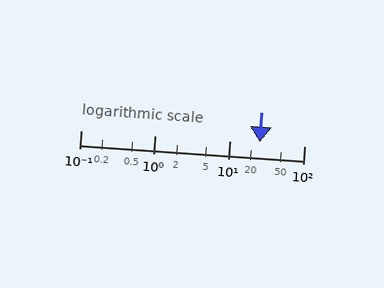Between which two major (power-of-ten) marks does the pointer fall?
The pointer is between 10 and 100.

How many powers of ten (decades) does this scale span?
The scale spans 3 decades, from 0.1 to 100.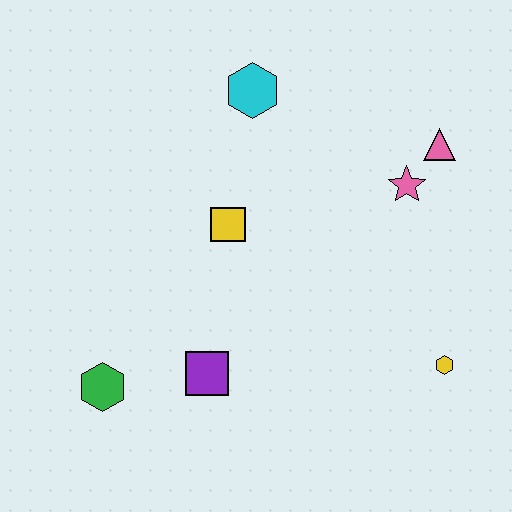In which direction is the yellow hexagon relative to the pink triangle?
The yellow hexagon is below the pink triangle.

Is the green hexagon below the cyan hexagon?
Yes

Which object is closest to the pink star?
The pink triangle is closest to the pink star.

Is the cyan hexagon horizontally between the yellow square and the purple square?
No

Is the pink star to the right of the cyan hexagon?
Yes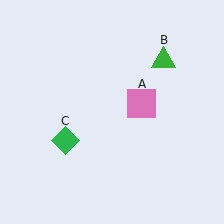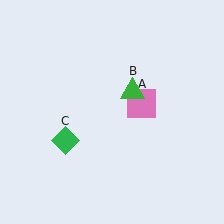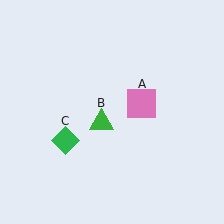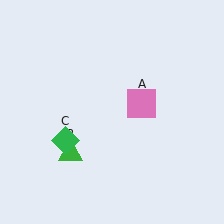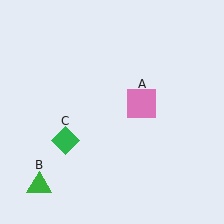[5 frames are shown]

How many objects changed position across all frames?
1 object changed position: green triangle (object B).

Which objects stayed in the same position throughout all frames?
Pink square (object A) and green diamond (object C) remained stationary.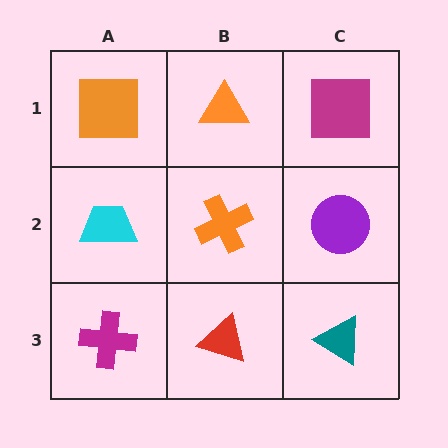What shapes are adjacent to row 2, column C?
A magenta square (row 1, column C), a teal triangle (row 3, column C), an orange cross (row 2, column B).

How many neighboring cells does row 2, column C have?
3.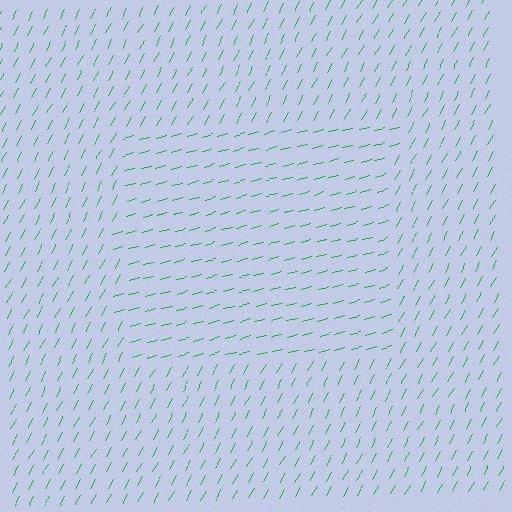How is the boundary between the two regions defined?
The boundary is defined purely by a change in line orientation (approximately 45 degrees difference). All lines are the same color and thickness.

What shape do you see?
I see a rectangle.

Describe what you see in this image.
The image is filled with small green line segments. A rectangle region in the image has lines oriented differently from the surrounding lines, creating a visible texture boundary.